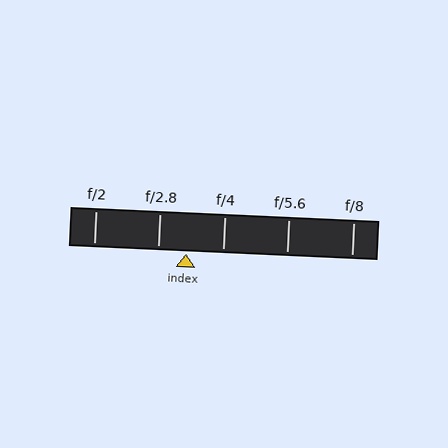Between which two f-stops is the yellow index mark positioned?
The index mark is between f/2.8 and f/4.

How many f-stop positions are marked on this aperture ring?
There are 5 f-stop positions marked.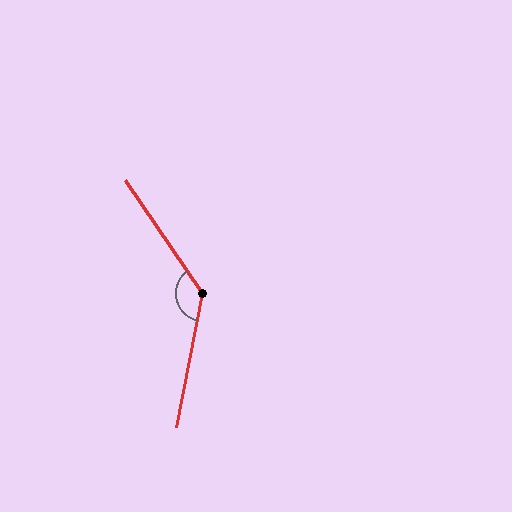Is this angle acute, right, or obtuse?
It is obtuse.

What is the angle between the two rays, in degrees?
Approximately 134 degrees.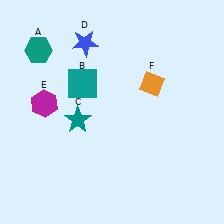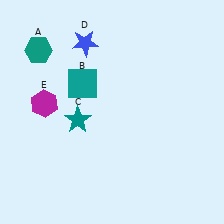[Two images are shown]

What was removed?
The orange diamond (F) was removed in Image 2.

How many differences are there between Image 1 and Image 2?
There is 1 difference between the two images.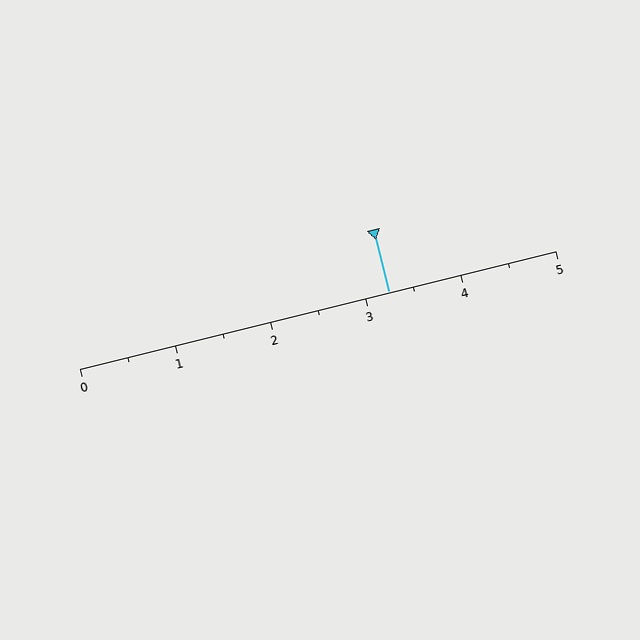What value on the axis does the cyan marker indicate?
The marker indicates approximately 3.2.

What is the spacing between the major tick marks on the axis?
The major ticks are spaced 1 apart.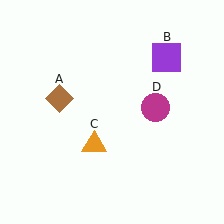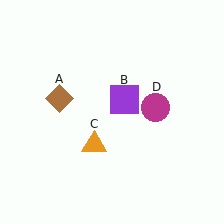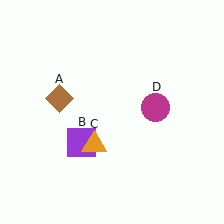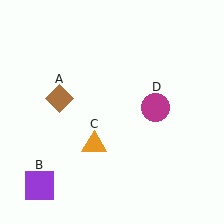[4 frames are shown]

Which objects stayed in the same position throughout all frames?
Brown diamond (object A) and orange triangle (object C) and magenta circle (object D) remained stationary.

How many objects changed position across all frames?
1 object changed position: purple square (object B).